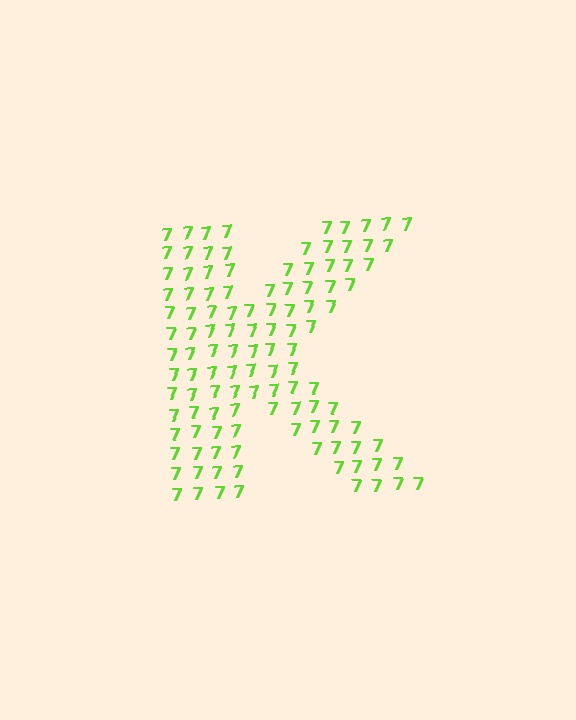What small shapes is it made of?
It is made of small digit 7's.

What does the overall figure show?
The overall figure shows the letter K.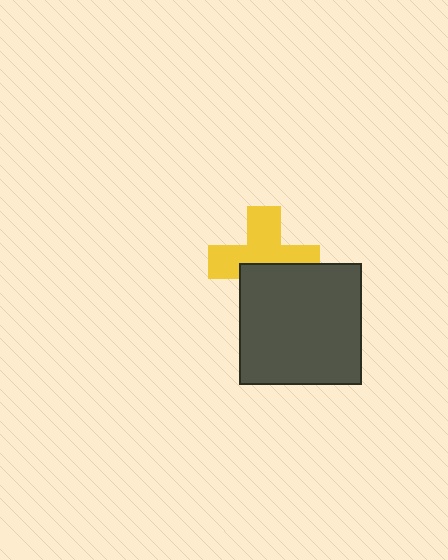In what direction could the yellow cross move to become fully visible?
The yellow cross could move up. That would shift it out from behind the dark gray square entirely.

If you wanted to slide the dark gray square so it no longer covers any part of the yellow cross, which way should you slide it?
Slide it down — that is the most direct way to separate the two shapes.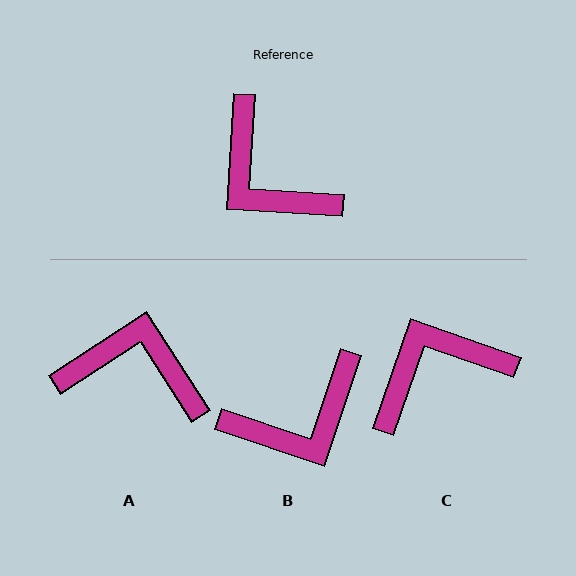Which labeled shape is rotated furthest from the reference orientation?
A, about 144 degrees away.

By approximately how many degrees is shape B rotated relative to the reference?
Approximately 75 degrees counter-clockwise.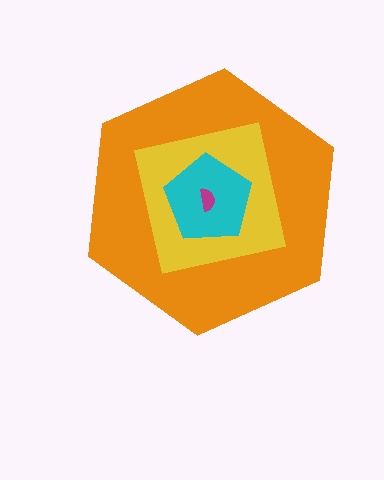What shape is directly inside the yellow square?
The cyan pentagon.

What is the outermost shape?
The orange hexagon.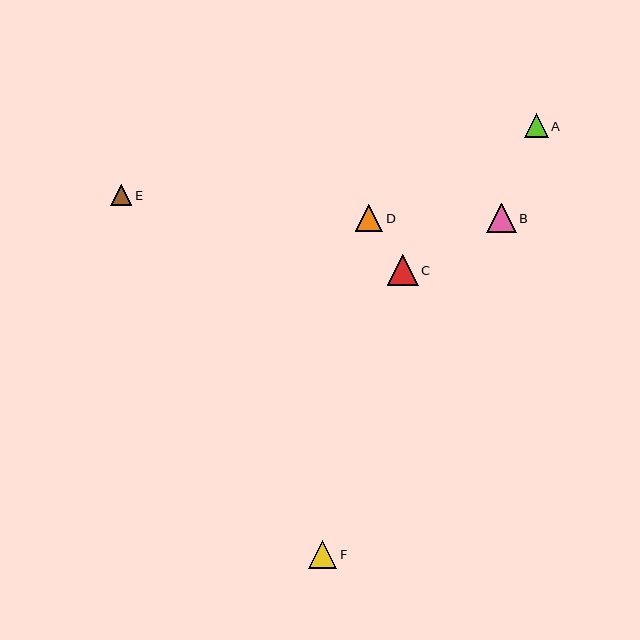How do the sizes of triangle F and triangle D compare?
Triangle F and triangle D are approximately the same size.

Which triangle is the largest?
Triangle C is the largest with a size of approximately 30 pixels.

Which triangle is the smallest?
Triangle E is the smallest with a size of approximately 21 pixels.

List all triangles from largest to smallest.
From largest to smallest: C, B, F, D, A, E.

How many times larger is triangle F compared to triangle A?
Triangle F is approximately 1.2 times the size of triangle A.